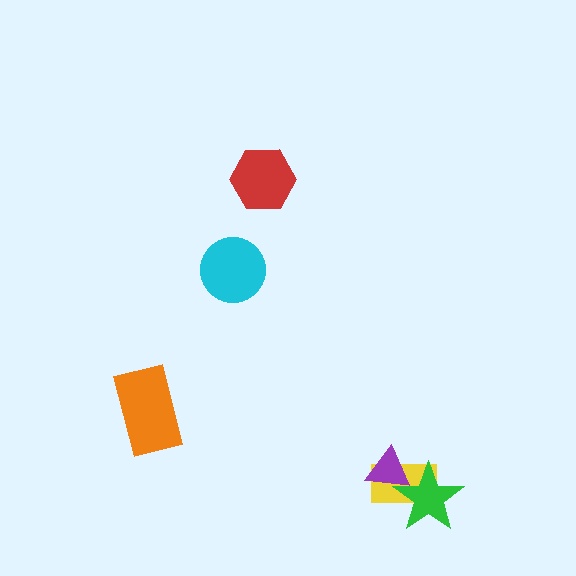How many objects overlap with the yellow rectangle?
2 objects overlap with the yellow rectangle.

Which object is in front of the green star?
The purple triangle is in front of the green star.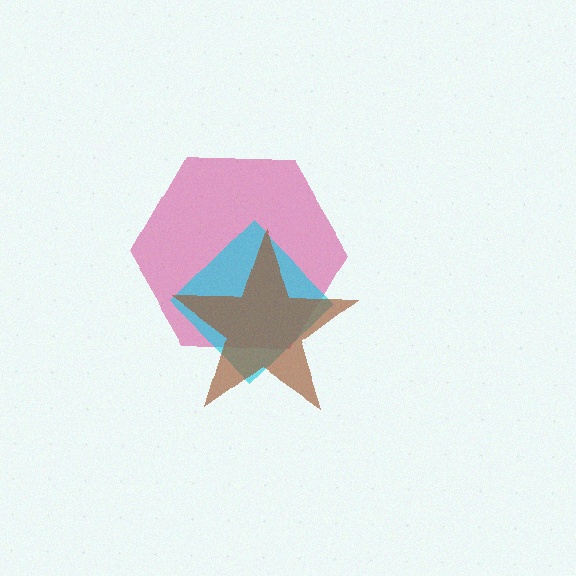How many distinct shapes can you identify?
There are 3 distinct shapes: a magenta hexagon, a cyan diamond, a brown star.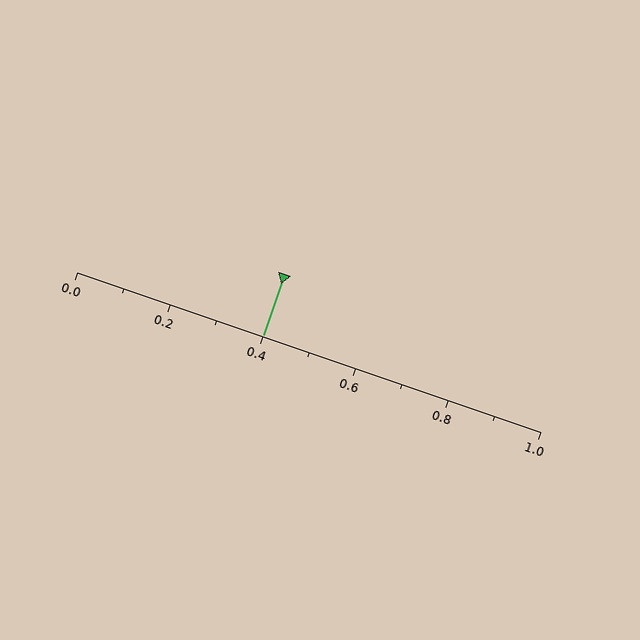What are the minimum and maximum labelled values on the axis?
The axis runs from 0.0 to 1.0.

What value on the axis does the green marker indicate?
The marker indicates approximately 0.4.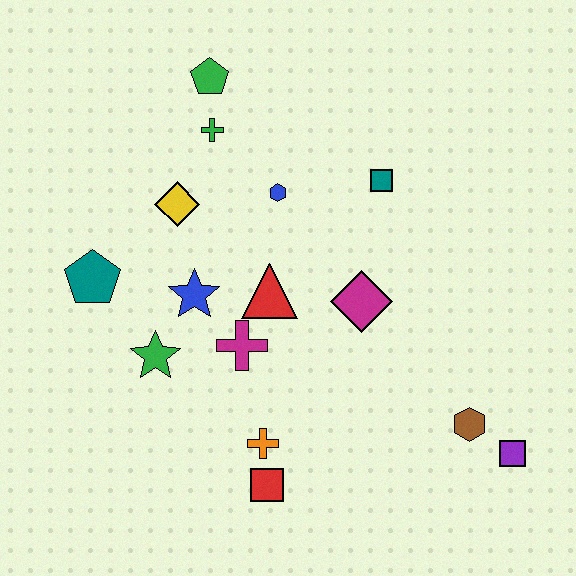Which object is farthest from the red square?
The green pentagon is farthest from the red square.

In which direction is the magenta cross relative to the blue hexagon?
The magenta cross is below the blue hexagon.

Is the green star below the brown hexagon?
No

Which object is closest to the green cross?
The green pentagon is closest to the green cross.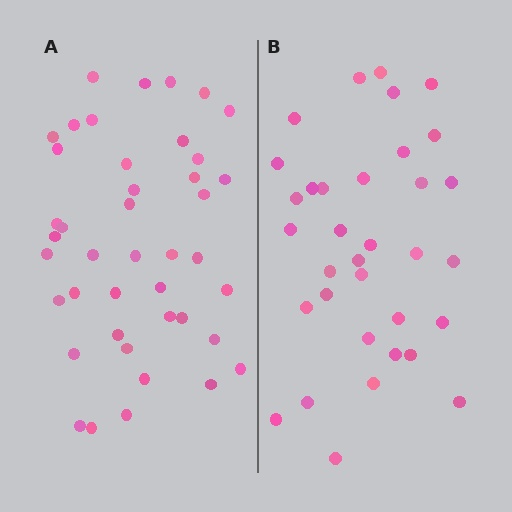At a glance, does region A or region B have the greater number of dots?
Region A (the left region) has more dots.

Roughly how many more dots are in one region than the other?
Region A has roughly 8 or so more dots than region B.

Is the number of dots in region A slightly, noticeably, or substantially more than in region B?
Region A has only slightly more — the two regions are fairly close. The ratio is roughly 1.2 to 1.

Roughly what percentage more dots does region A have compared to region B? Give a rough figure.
About 25% more.